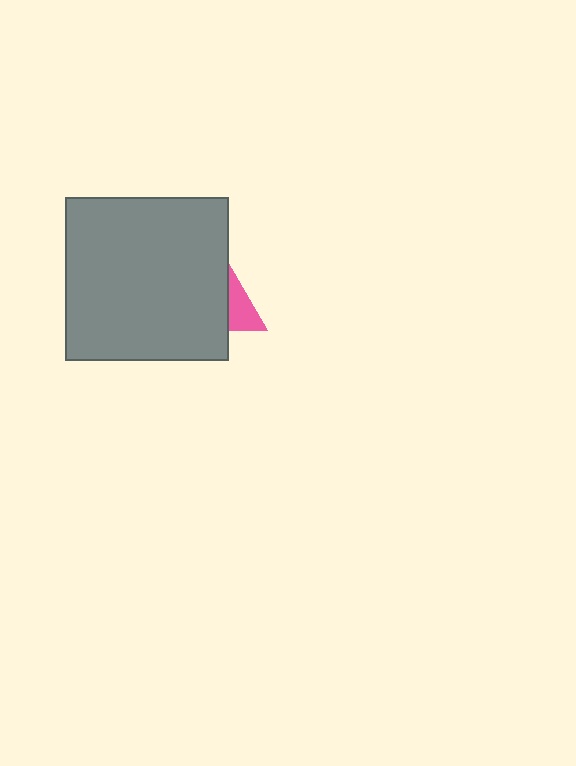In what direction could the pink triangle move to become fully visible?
The pink triangle could move right. That would shift it out from behind the gray square entirely.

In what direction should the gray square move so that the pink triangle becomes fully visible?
The gray square should move left. That is the shortest direction to clear the overlap and leave the pink triangle fully visible.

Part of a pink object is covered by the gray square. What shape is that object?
It is a triangle.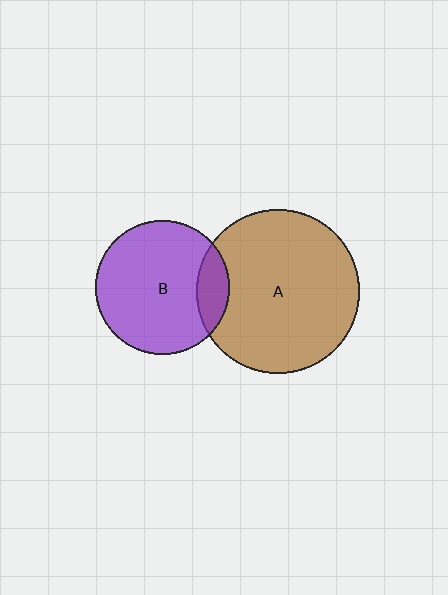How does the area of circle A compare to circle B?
Approximately 1.5 times.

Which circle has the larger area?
Circle A (brown).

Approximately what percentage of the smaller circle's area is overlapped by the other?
Approximately 15%.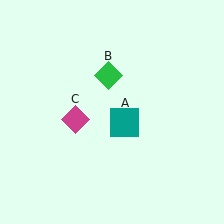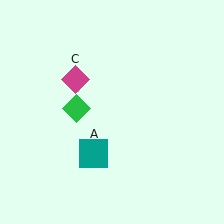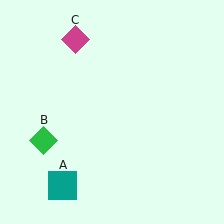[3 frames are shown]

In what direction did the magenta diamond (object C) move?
The magenta diamond (object C) moved up.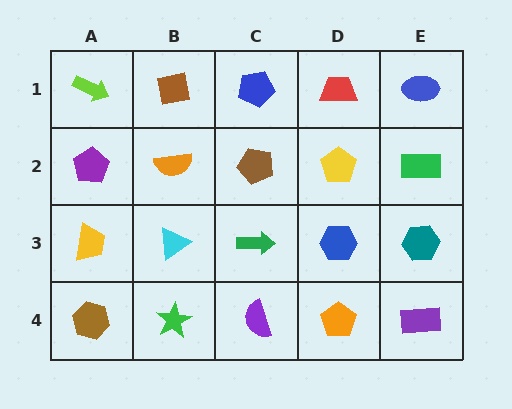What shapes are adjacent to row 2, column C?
A blue pentagon (row 1, column C), a green arrow (row 3, column C), an orange semicircle (row 2, column B), a yellow pentagon (row 2, column D).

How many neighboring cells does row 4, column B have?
3.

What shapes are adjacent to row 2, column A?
A lime arrow (row 1, column A), a yellow trapezoid (row 3, column A), an orange semicircle (row 2, column B).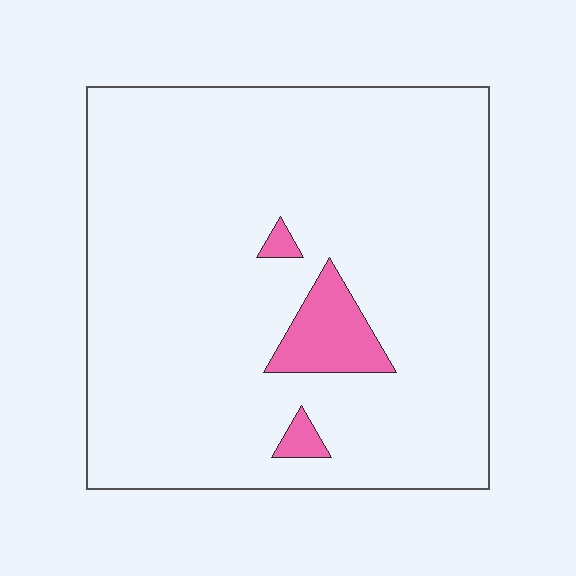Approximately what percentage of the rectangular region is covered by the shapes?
Approximately 5%.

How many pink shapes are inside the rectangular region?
3.